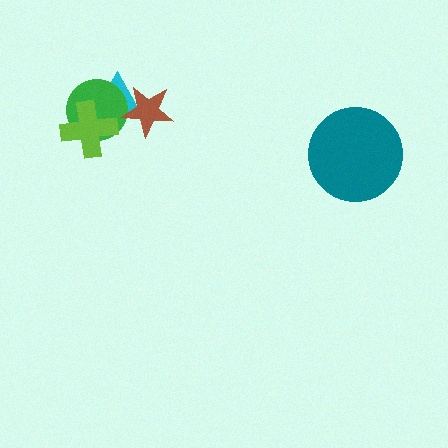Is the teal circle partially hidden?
No, no other shape covers it.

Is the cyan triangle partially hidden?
Yes, it is partially covered by another shape.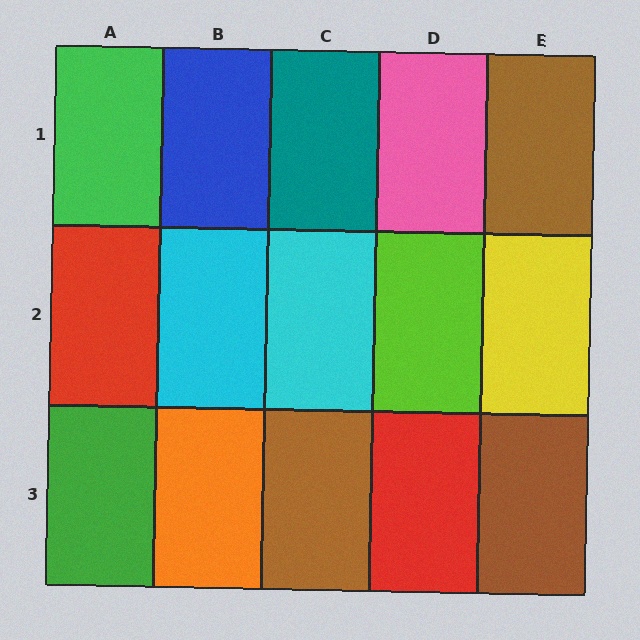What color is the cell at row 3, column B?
Orange.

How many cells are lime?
1 cell is lime.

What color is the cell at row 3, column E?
Brown.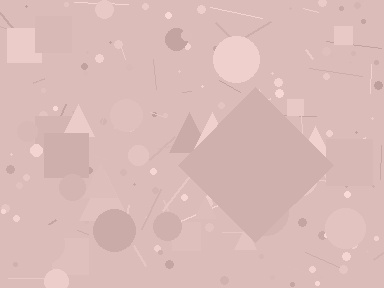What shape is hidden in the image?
A diamond is hidden in the image.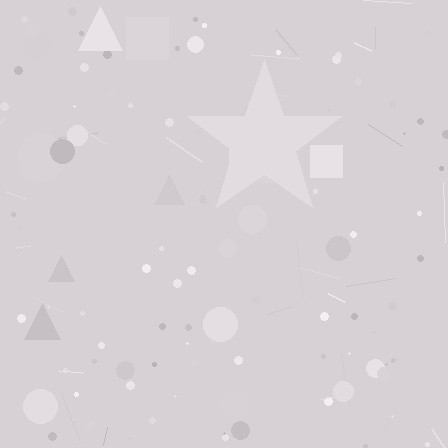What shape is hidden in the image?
A star is hidden in the image.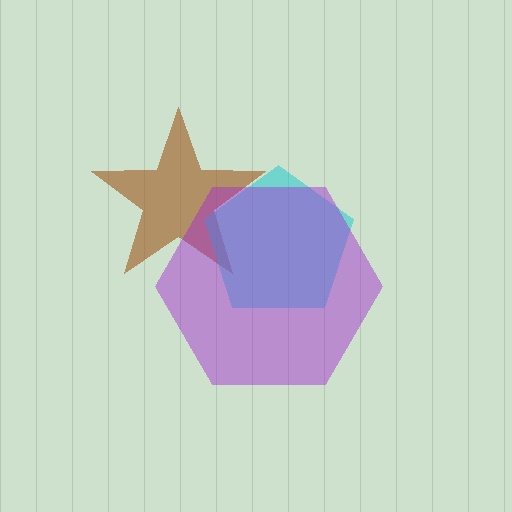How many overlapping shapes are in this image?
There are 3 overlapping shapes in the image.